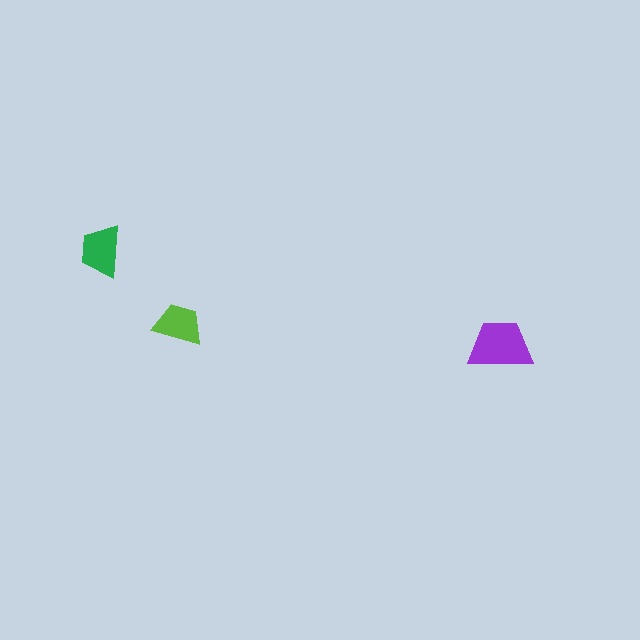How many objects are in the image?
There are 3 objects in the image.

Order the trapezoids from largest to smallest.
the purple one, the green one, the lime one.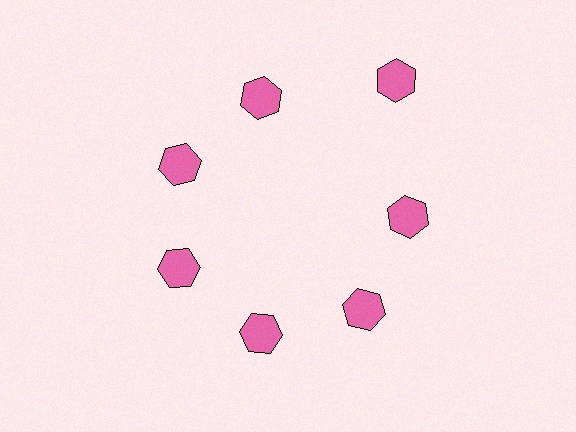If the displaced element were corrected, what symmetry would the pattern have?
It would have 7-fold rotational symmetry — the pattern would map onto itself every 51 degrees.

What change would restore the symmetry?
The symmetry would be restored by moving it inward, back onto the ring so that all 7 hexagons sit at equal angles and equal distance from the center.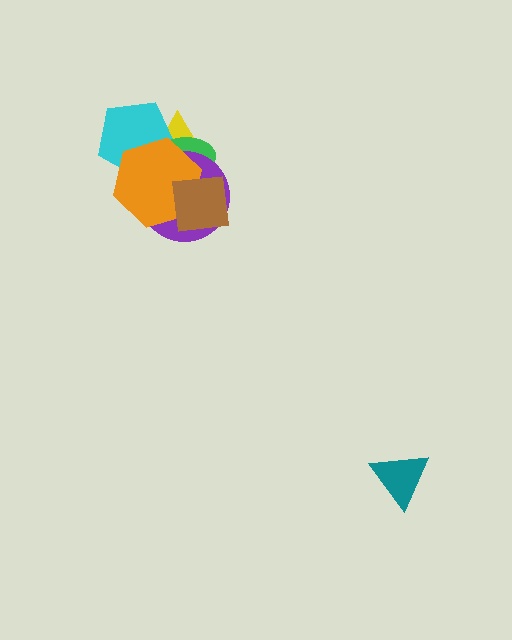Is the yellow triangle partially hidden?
Yes, it is partially covered by another shape.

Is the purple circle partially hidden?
Yes, it is partially covered by another shape.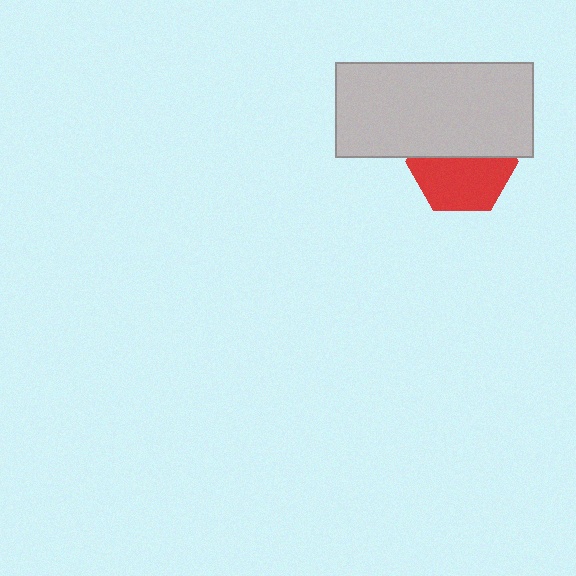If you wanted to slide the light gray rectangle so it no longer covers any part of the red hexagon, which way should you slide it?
Slide it up — that is the most direct way to separate the two shapes.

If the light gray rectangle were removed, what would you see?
You would see the complete red hexagon.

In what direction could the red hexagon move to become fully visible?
The red hexagon could move down. That would shift it out from behind the light gray rectangle entirely.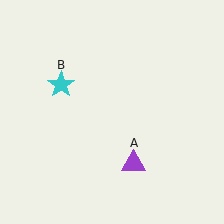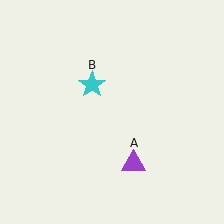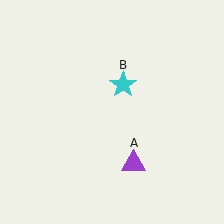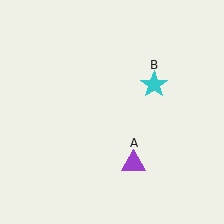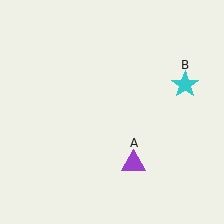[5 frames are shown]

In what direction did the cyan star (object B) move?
The cyan star (object B) moved right.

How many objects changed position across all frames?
1 object changed position: cyan star (object B).